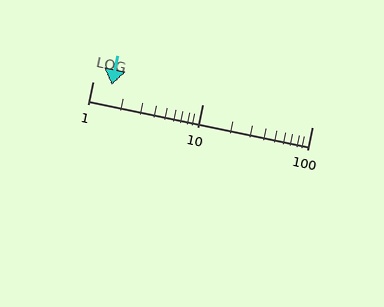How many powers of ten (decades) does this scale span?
The scale spans 2 decades, from 1 to 100.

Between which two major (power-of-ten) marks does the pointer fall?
The pointer is between 1 and 10.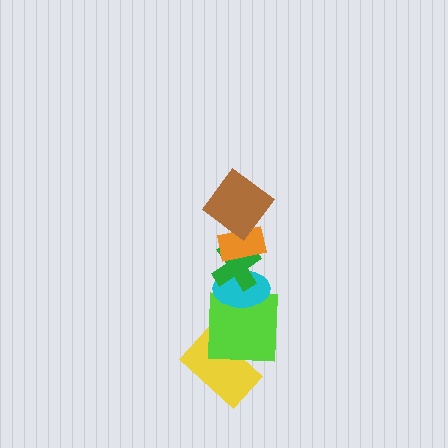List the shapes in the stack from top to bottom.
From top to bottom: the brown diamond, the orange rectangle, the green cross, the cyan ellipse, the lime square, the yellow rectangle.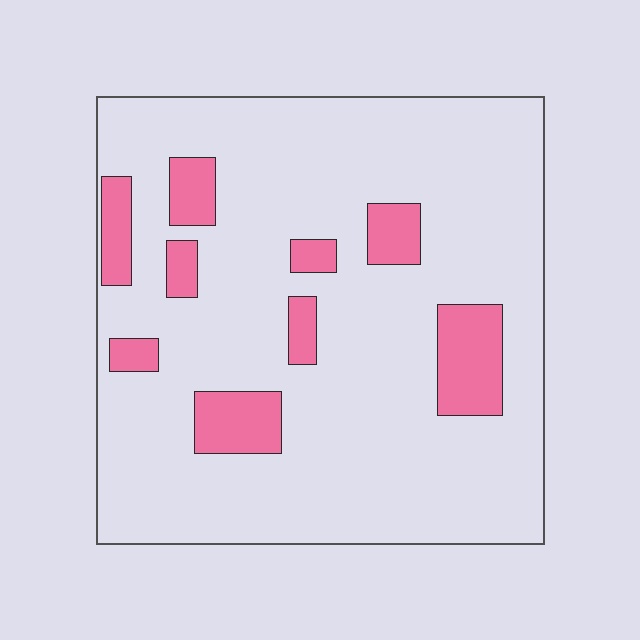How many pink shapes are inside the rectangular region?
9.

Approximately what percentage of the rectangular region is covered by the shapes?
Approximately 15%.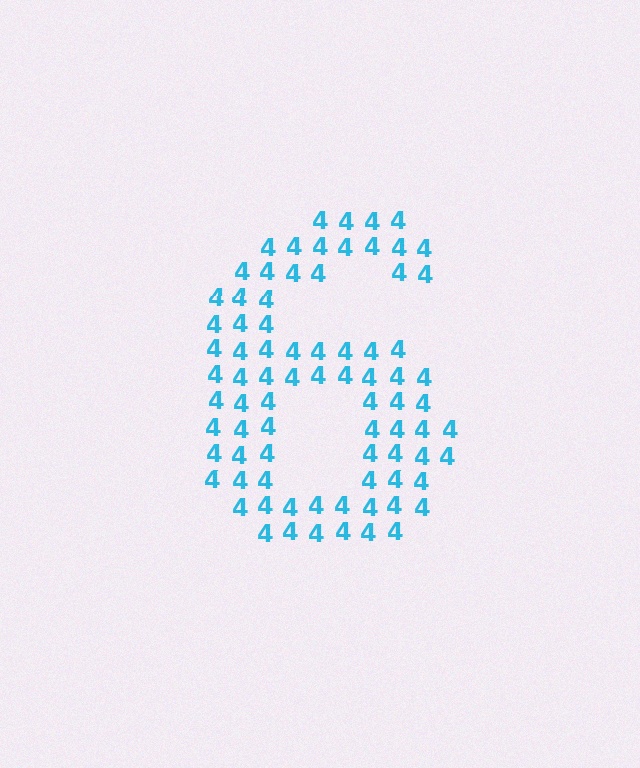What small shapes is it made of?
It is made of small digit 4's.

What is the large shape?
The large shape is the digit 6.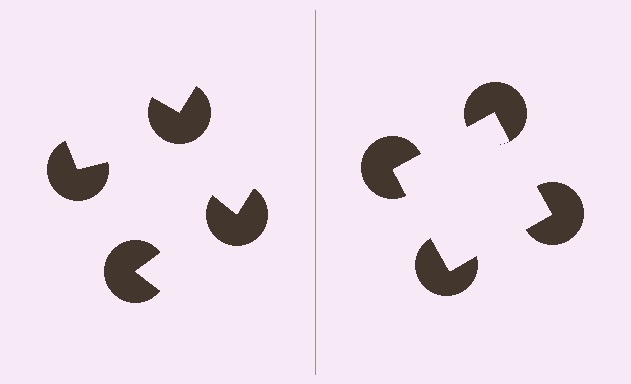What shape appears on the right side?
An illusory square.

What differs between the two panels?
The pac-man discs are positioned identically on both sides; only the wedge orientations differ. On the right they align to a square; on the left they are misaligned.